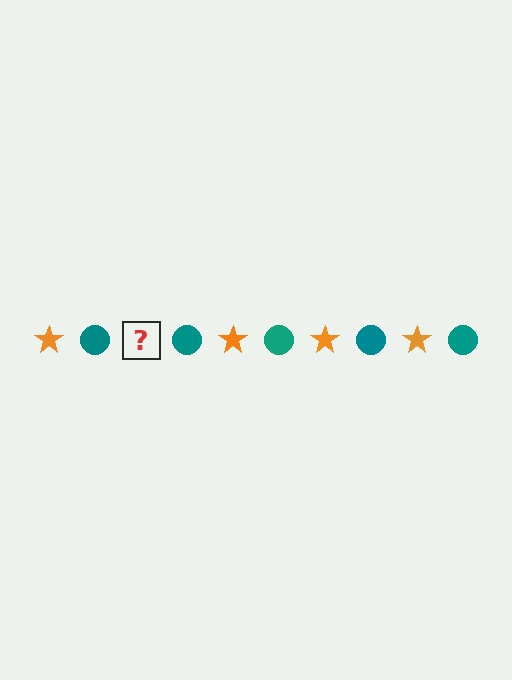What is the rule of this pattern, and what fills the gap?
The rule is that the pattern alternates between orange star and teal circle. The gap should be filled with an orange star.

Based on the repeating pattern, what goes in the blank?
The blank should be an orange star.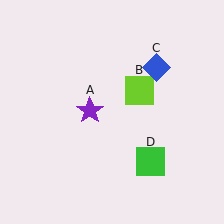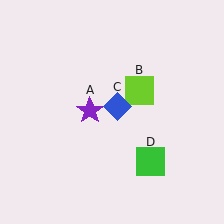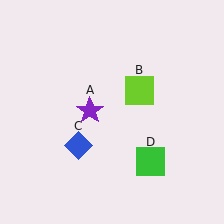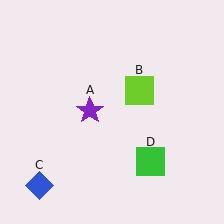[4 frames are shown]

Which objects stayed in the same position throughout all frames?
Purple star (object A) and lime square (object B) and green square (object D) remained stationary.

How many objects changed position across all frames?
1 object changed position: blue diamond (object C).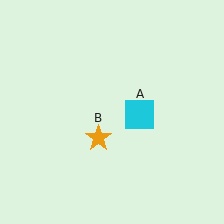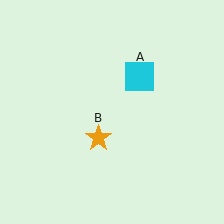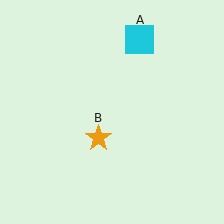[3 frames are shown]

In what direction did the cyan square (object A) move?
The cyan square (object A) moved up.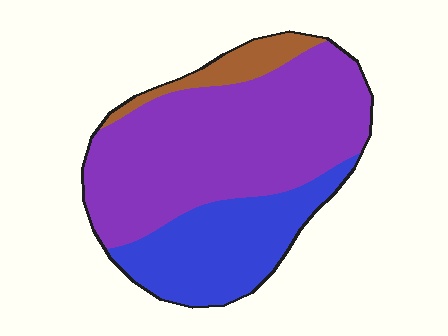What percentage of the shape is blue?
Blue takes up between a quarter and a half of the shape.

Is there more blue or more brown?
Blue.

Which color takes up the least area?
Brown, at roughly 10%.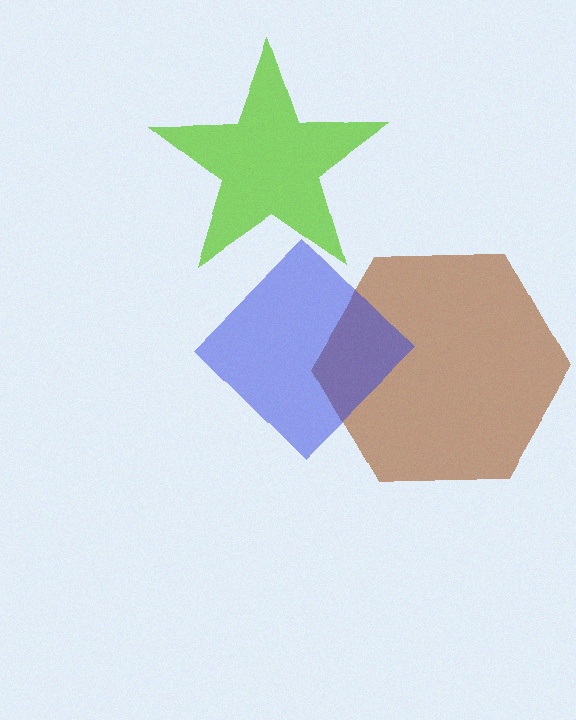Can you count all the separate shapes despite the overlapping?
Yes, there are 3 separate shapes.